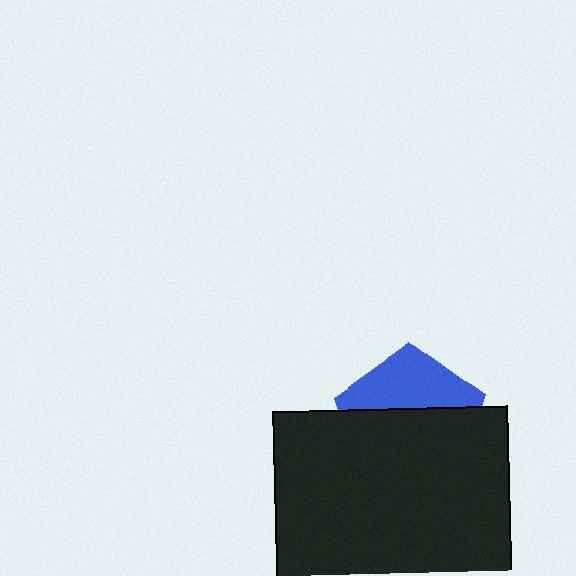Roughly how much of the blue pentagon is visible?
A small part of it is visible (roughly 39%).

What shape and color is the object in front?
The object in front is a black square.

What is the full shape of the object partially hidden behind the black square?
The partially hidden object is a blue pentagon.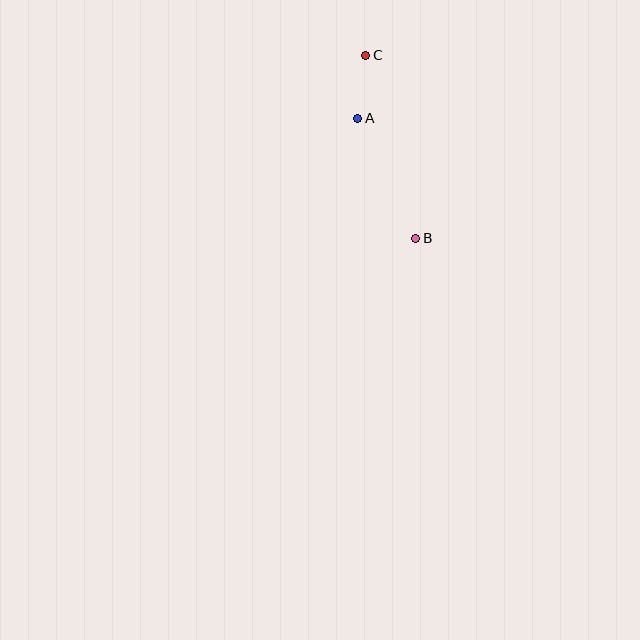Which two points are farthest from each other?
Points B and C are farthest from each other.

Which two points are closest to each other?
Points A and C are closest to each other.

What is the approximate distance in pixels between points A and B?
The distance between A and B is approximately 133 pixels.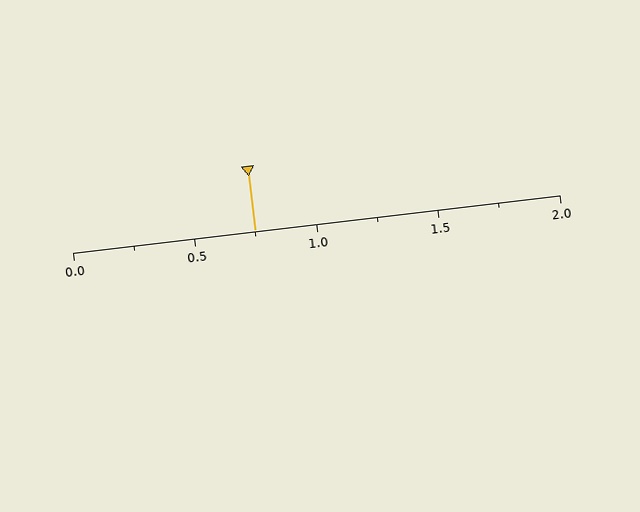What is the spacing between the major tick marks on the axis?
The major ticks are spaced 0.5 apart.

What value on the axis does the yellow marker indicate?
The marker indicates approximately 0.75.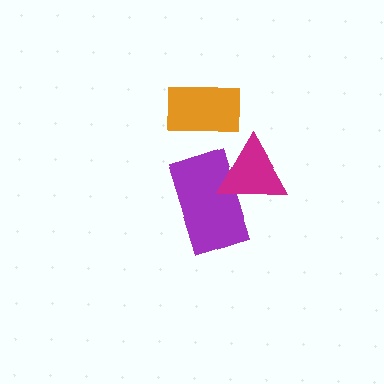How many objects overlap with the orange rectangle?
0 objects overlap with the orange rectangle.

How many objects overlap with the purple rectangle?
1 object overlaps with the purple rectangle.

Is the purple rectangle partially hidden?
Yes, it is partially covered by another shape.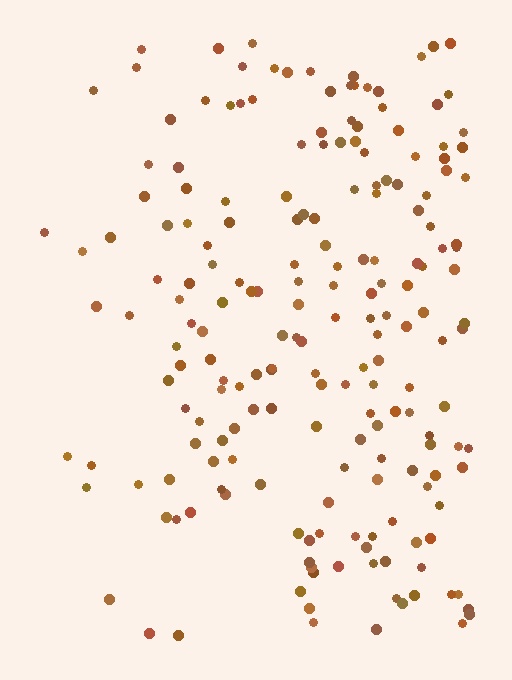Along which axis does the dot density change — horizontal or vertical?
Horizontal.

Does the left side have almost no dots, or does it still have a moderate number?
Still a moderate number, just noticeably fewer than the right.